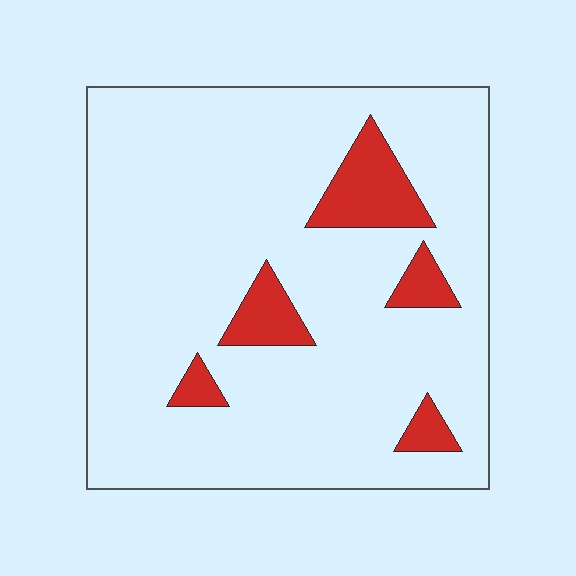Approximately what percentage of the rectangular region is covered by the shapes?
Approximately 10%.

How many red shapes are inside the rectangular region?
5.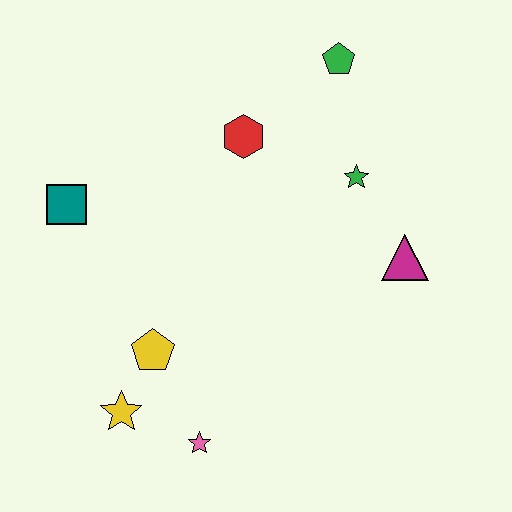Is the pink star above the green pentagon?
No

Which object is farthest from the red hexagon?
The pink star is farthest from the red hexagon.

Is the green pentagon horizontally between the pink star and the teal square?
No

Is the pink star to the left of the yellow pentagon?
No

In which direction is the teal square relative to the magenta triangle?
The teal square is to the left of the magenta triangle.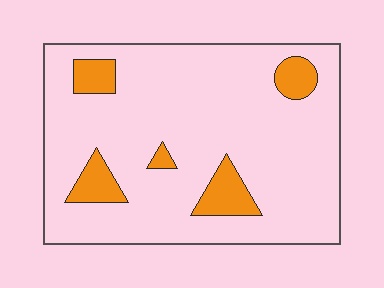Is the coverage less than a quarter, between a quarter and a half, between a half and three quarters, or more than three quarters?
Less than a quarter.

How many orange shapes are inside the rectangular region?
5.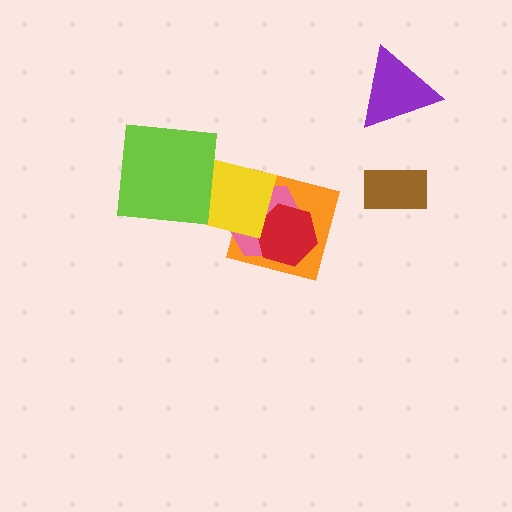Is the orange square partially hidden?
Yes, it is partially covered by another shape.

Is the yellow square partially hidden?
Yes, it is partially covered by another shape.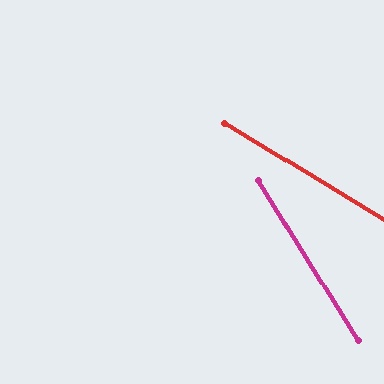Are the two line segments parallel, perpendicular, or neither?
Neither parallel nor perpendicular — they differ by about 27°.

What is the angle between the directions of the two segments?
Approximately 27 degrees.